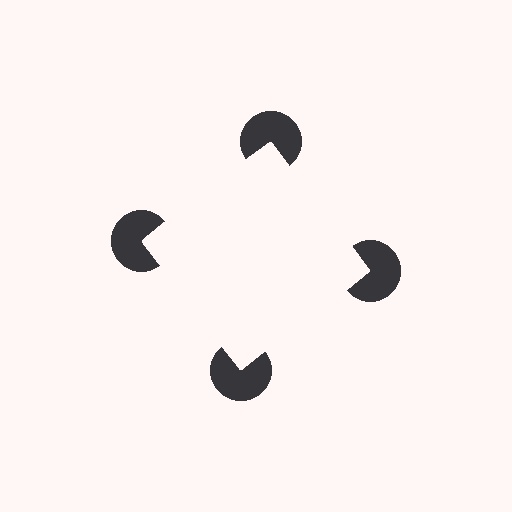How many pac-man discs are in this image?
There are 4 — one at each vertex of the illusory square.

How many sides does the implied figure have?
4 sides.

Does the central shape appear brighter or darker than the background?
It typically appears slightly brighter than the background, even though no actual brightness change is drawn.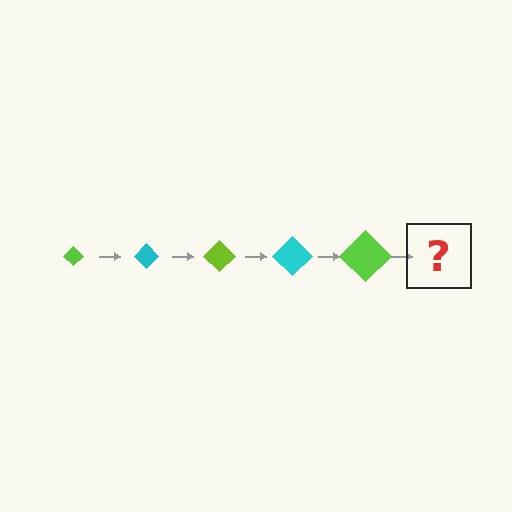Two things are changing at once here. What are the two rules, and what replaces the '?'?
The two rules are that the diamond grows larger each step and the color cycles through lime and cyan. The '?' should be a cyan diamond, larger than the previous one.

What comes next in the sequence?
The next element should be a cyan diamond, larger than the previous one.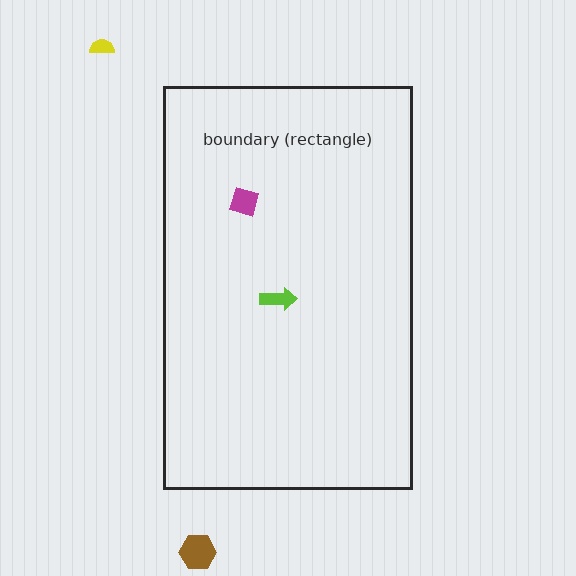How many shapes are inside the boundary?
2 inside, 2 outside.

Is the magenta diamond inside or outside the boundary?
Inside.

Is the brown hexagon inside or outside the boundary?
Outside.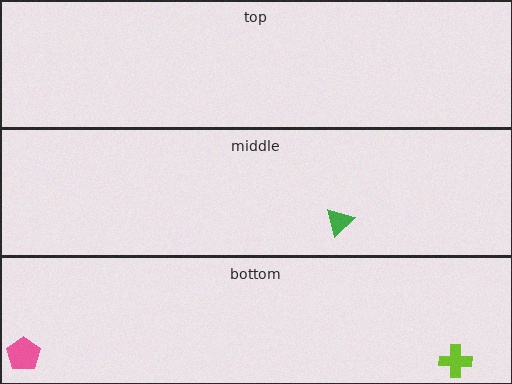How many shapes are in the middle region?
1.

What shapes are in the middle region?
The green triangle.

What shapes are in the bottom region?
The pink pentagon, the lime cross.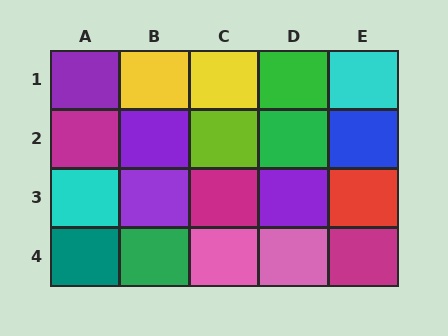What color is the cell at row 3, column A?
Cyan.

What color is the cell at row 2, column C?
Lime.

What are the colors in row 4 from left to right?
Teal, green, pink, pink, magenta.